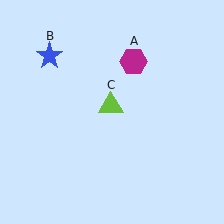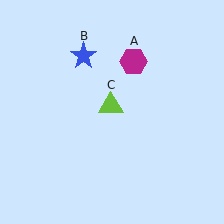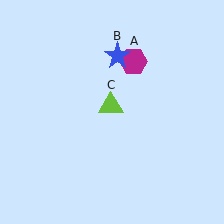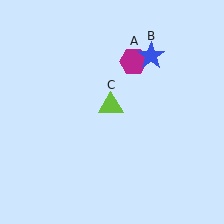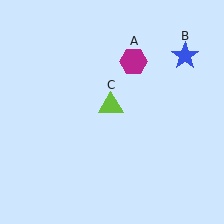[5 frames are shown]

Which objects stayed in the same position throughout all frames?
Magenta hexagon (object A) and lime triangle (object C) remained stationary.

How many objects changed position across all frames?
1 object changed position: blue star (object B).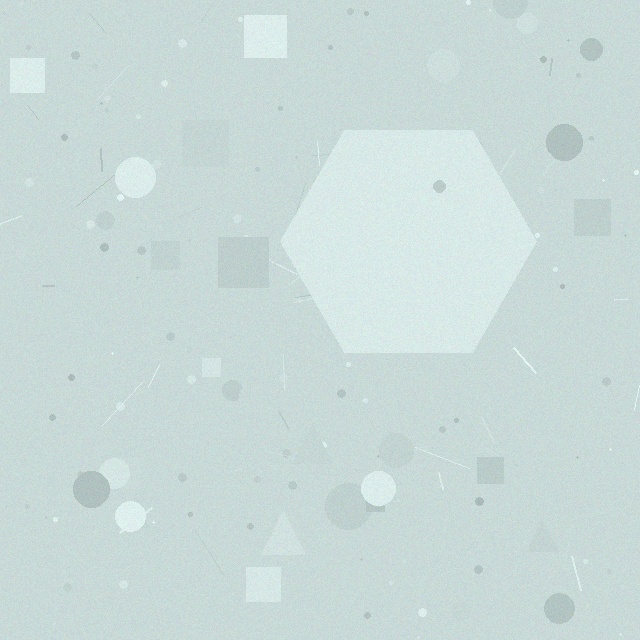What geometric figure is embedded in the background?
A hexagon is embedded in the background.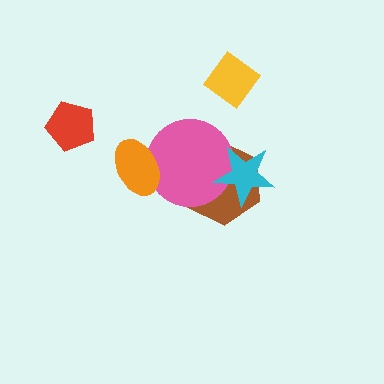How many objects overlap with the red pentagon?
0 objects overlap with the red pentagon.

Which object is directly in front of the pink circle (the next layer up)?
The cyan star is directly in front of the pink circle.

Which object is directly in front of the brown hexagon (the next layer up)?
The pink circle is directly in front of the brown hexagon.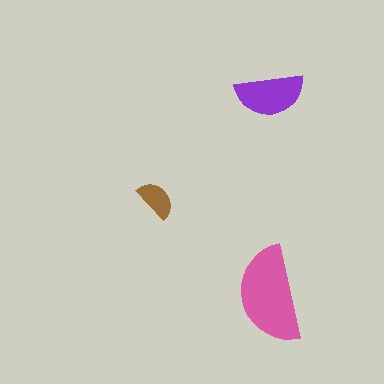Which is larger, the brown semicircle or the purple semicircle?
The purple one.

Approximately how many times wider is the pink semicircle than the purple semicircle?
About 1.5 times wider.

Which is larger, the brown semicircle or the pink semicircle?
The pink one.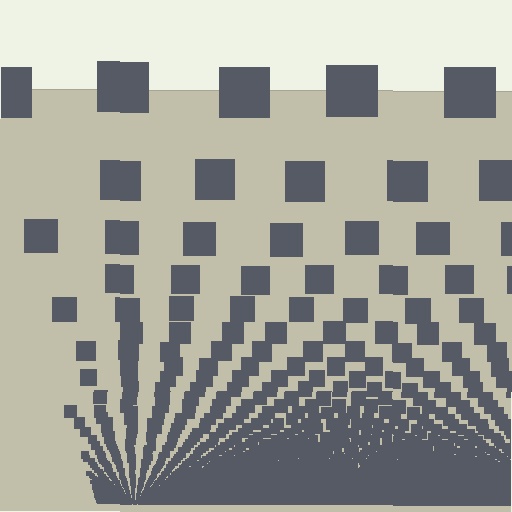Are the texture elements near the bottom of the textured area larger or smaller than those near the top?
Smaller. The gradient is inverted — elements near the bottom are smaller and denser.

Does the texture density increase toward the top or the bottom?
Density increases toward the bottom.